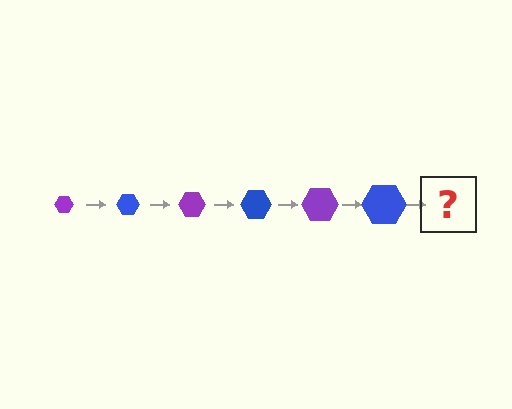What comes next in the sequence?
The next element should be a purple hexagon, larger than the previous one.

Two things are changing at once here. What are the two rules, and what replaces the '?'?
The two rules are that the hexagon grows larger each step and the color cycles through purple and blue. The '?' should be a purple hexagon, larger than the previous one.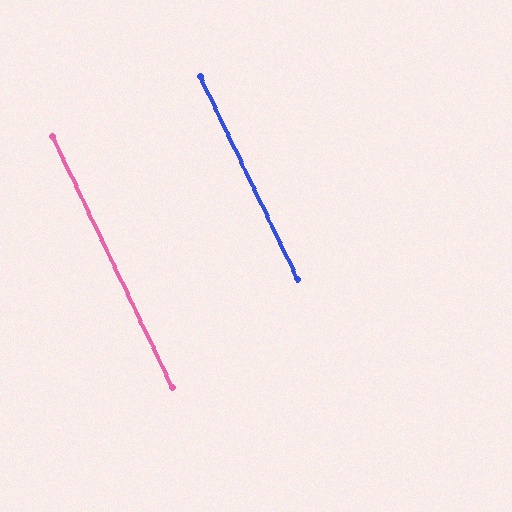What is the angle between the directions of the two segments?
Approximately 0 degrees.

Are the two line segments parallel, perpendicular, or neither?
Parallel — their directions differ by only 0.1°.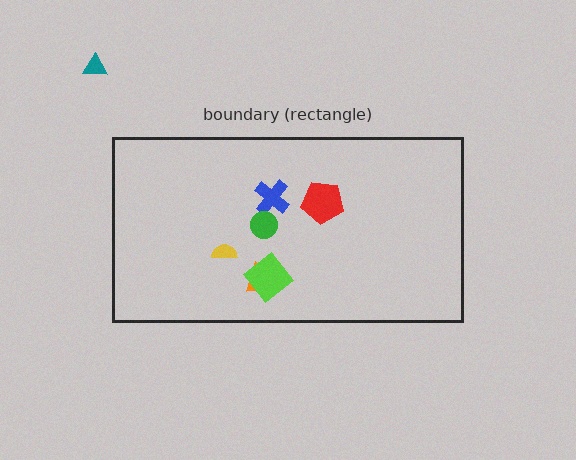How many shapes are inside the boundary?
6 inside, 1 outside.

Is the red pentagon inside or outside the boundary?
Inside.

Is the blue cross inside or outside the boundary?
Inside.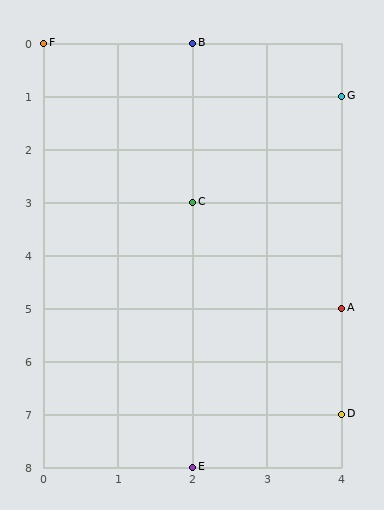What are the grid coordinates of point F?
Point F is at grid coordinates (0, 0).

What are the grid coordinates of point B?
Point B is at grid coordinates (2, 0).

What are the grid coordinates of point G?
Point G is at grid coordinates (4, 1).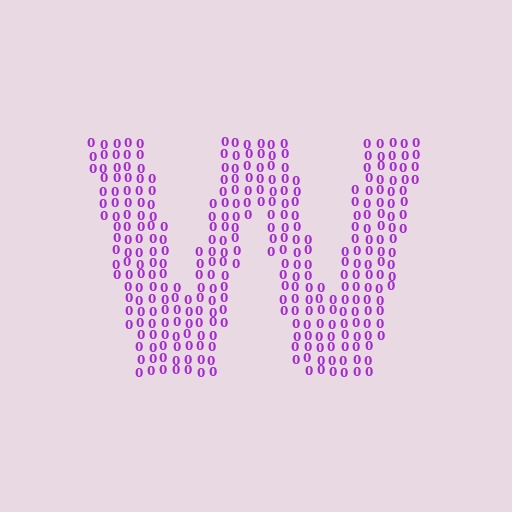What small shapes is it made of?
It is made of small digit 0's.